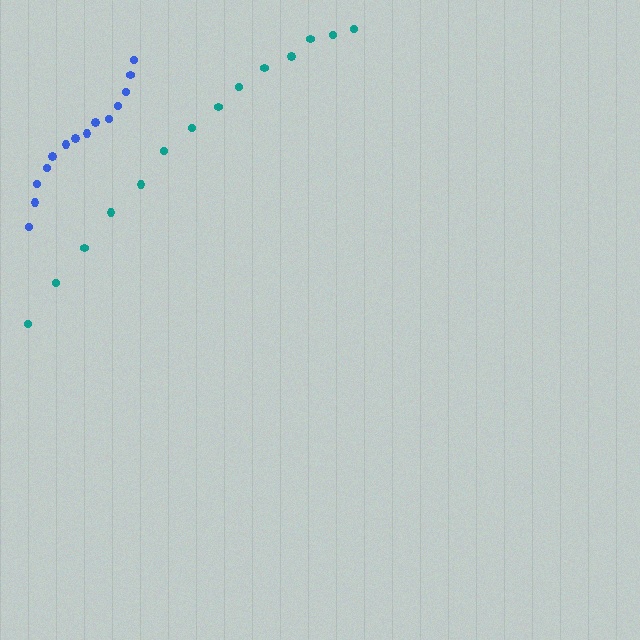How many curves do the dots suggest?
There are 2 distinct paths.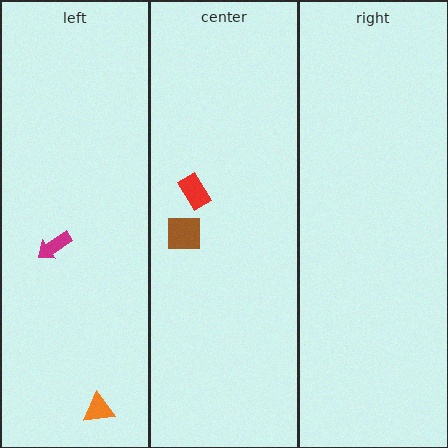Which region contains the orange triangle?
The left region.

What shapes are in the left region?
The magenta arrow, the orange triangle.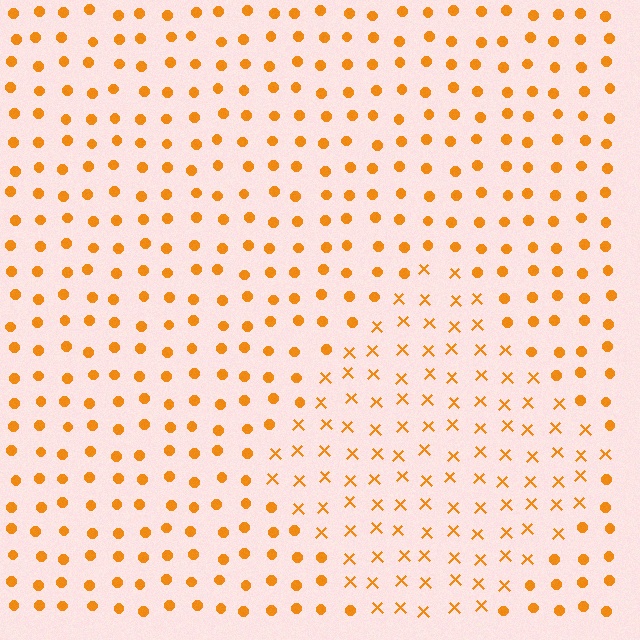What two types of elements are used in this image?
The image uses X marks inside the diamond region and circles outside it.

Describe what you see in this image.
The image is filled with small orange elements arranged in a uniform grid. A diamond-shaped region contains X marks, while the surrounding area contains circles. The boundary is defined purely by the change in element shape.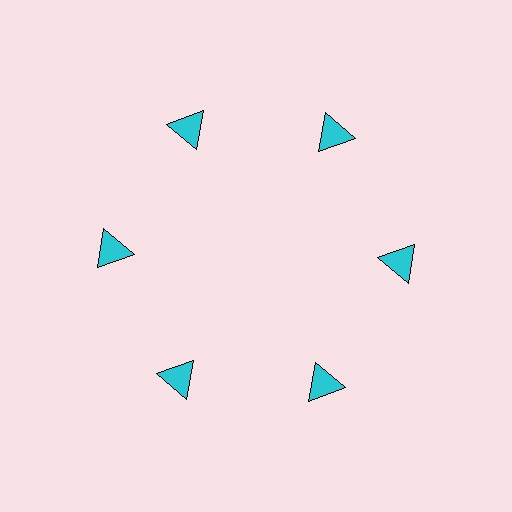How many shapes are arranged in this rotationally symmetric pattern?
There are 6 shapes, arranged in 6 groups of 1.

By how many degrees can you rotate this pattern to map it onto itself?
The pattern maps onto itself every 60 degrees of rotation.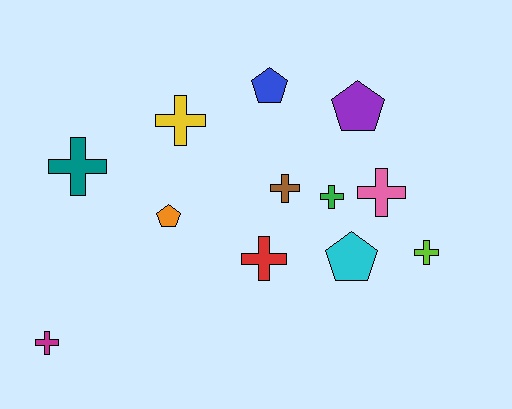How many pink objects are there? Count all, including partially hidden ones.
There is 1 pink object.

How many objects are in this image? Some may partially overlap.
There are 12 objects.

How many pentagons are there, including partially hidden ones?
There are 4 pentagons.